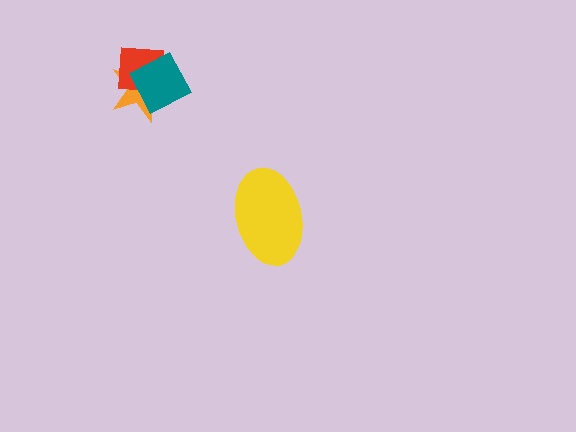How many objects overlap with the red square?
2 objects overlap with the red square.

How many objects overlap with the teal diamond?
2 objects overlap with the teal diamond.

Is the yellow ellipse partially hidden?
No, no other shape covers it.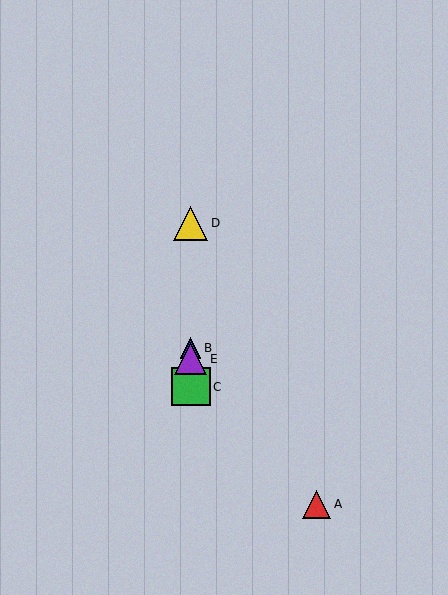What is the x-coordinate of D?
Object D is at x≈191.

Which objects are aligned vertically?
Objects B, C, D, E are aligned vertically.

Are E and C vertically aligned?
Yes, both are at x≈191.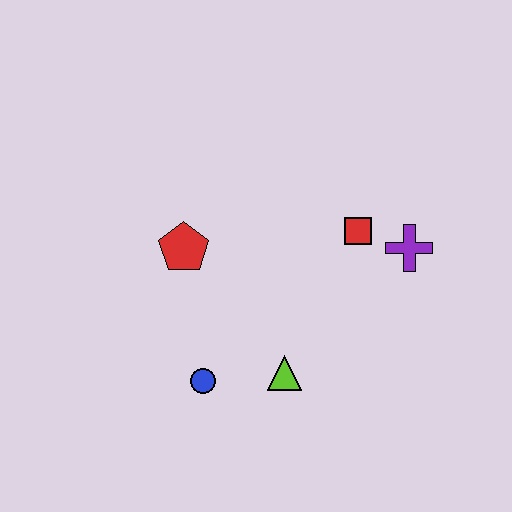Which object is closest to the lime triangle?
The blue circle is closest to the lime triangle.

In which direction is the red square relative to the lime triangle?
The red square is above the lime triangle.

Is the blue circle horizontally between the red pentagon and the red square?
Yes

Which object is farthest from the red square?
The blue circle is farthest from the red square.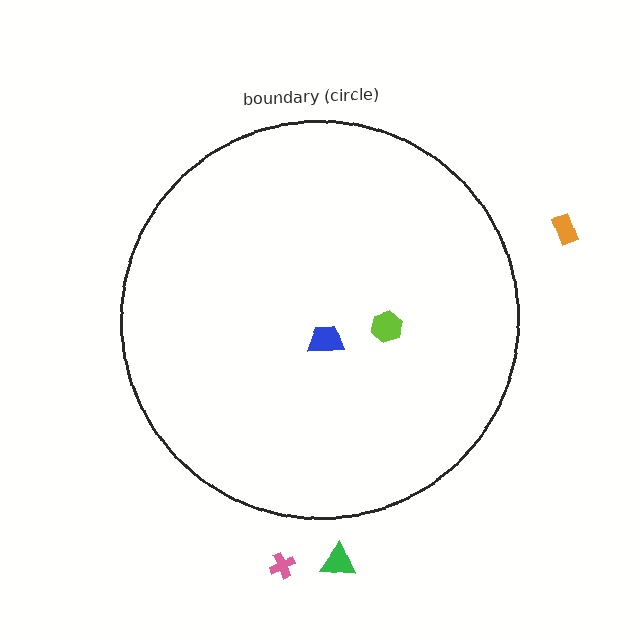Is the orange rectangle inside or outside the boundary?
Outside.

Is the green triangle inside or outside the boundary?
Outside.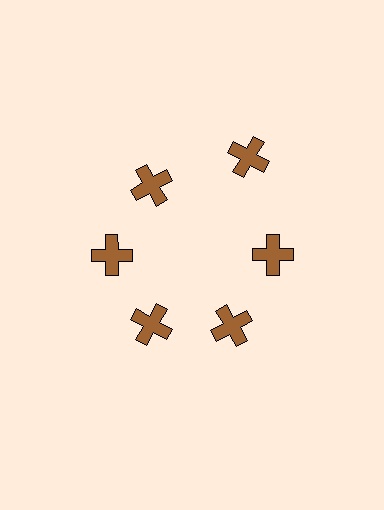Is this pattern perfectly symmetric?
No. The 6 brown crosses are arranged in a ring, but one element near the 1 o'clock position is pushed outward from the center, breaking the 6-fold rotational symmetry.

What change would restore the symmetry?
The symmetry would be restored by moving it inward, back onto the ring so that all 6 crosses sit at equal angles and equal distance from the center.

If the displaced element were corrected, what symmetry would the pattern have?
It would have 6-fold rotational symmetry — the pattern would map onto itself every 60 degrees.